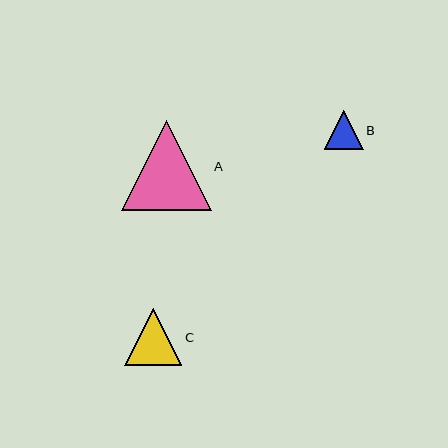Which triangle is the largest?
Triangle A is the largest with a size of approximately 90 pixels.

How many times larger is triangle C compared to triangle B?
Triangle C is approximately 1.5 times the size of triangle B.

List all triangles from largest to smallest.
From largest to smallest: A, C, B.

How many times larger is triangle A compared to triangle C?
Triangle A is approximately 1.6 times the size of triangle C.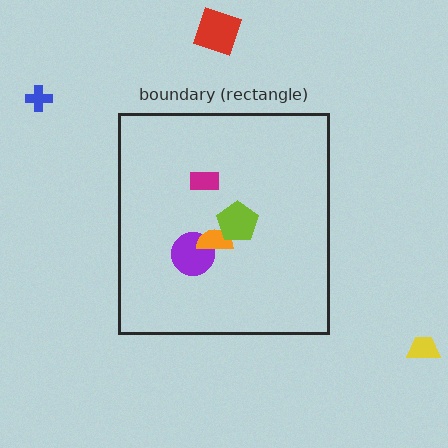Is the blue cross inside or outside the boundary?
Outside.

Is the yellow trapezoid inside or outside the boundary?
Outside.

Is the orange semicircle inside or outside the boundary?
Inside.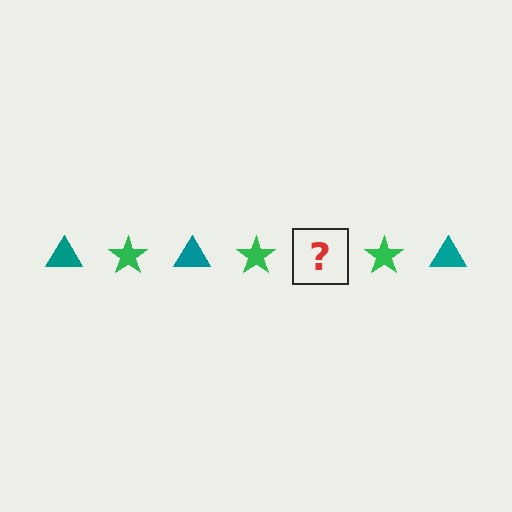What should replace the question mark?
The question mark should be replaced with a teal triangle.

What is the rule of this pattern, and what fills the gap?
The rule is that the pattern alternates between teal triangle and green star. The gap should be filled with a teal triangle.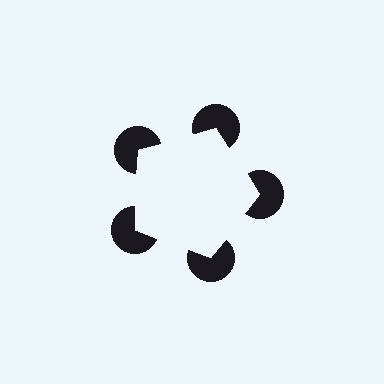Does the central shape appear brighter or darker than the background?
It typically appears slightly brighter than the background, even though no actual brightness change is drawn.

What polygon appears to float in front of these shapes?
An illusory pentagon — its edges are inferred from the aligned wedge cuts in the pac-man discs, not physically drawn.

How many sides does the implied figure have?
5 sides.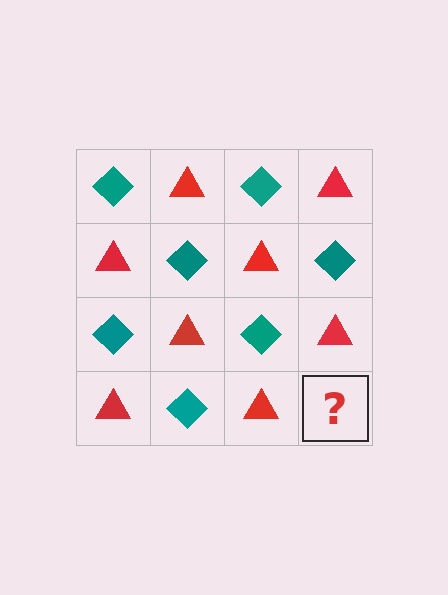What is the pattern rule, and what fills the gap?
The rule is that it alternates teal diamond and red triangle in a checkerboard pattern. The gap should be filled with a teal diamond.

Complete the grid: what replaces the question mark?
The question mark should be replaced with a teal diamond.